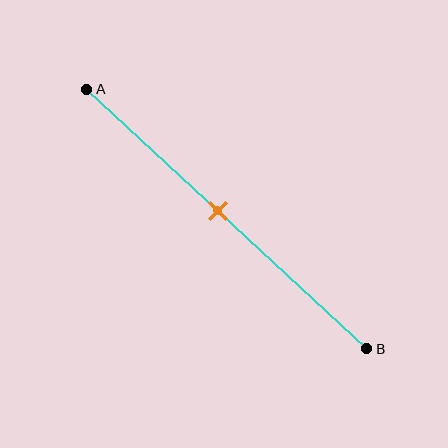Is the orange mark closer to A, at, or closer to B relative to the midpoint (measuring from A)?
The orange mark is closer to point A than the midpoint of segment AB.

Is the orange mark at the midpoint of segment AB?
No, the mark is at about 45% from A, not at the 50% midpoint.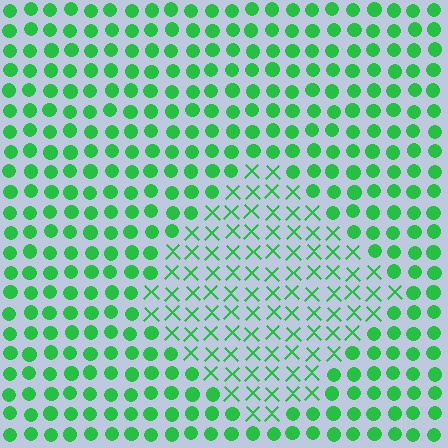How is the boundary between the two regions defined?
The boundary is defined by a change in element shape: X marks inside vs. circles outside. All elements share the same color and spacing.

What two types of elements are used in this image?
The image uses X marks inside the diamond region and circles outside it.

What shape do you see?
I see a diamond.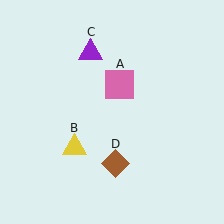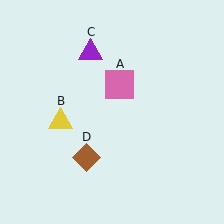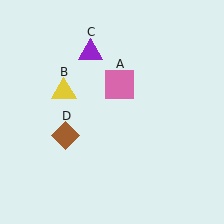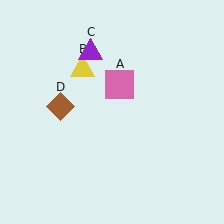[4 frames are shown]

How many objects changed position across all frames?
2 objects changed position: yellow triangle (object B), brown diamond (object D).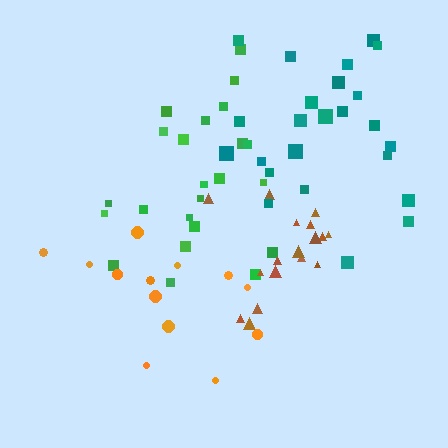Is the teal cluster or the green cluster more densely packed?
Green.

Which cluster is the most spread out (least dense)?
Orange.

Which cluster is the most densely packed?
Brown.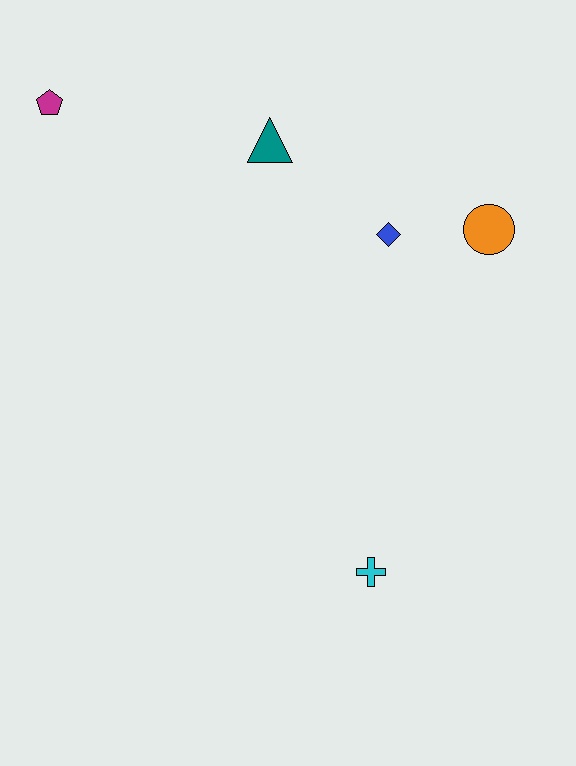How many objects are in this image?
There are 5 objects.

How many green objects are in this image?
There are no green objects.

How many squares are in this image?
There are no squares.